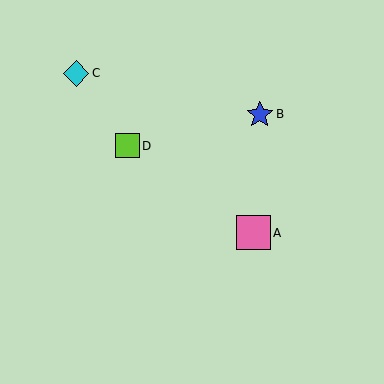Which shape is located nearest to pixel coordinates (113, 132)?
The lime square (labeled D) at (127, 146) is nearest to that location.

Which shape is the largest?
The pink square (labeled A) is the largest.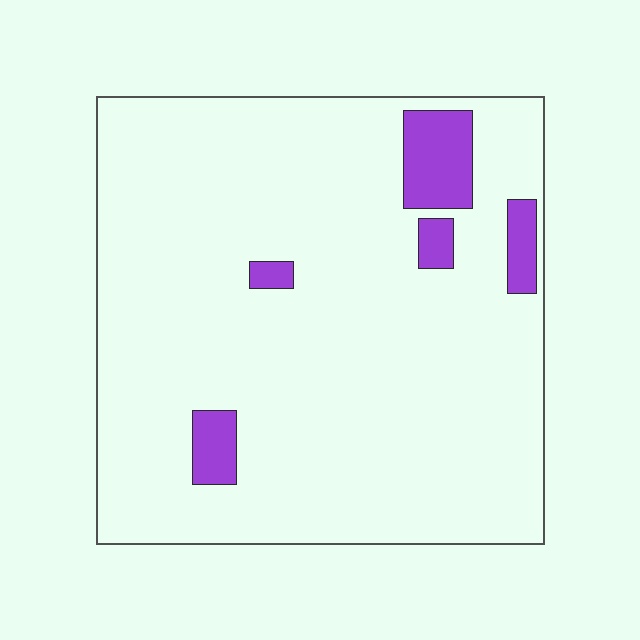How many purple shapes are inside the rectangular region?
5.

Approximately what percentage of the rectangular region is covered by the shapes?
Approximately 10%.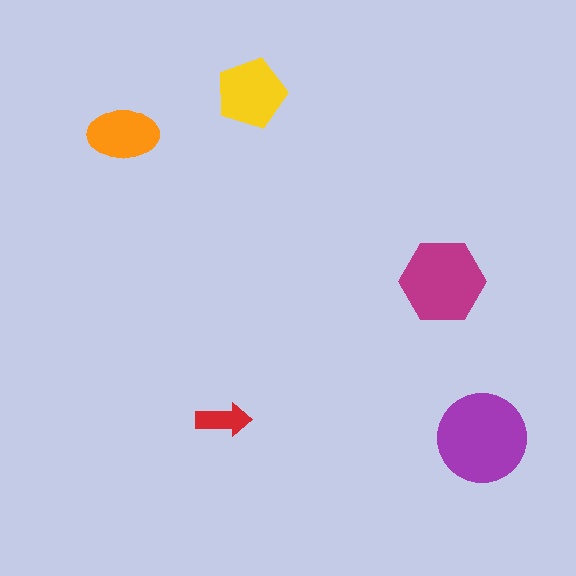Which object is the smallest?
The red arrow.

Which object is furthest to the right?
The purple circle is rightmost.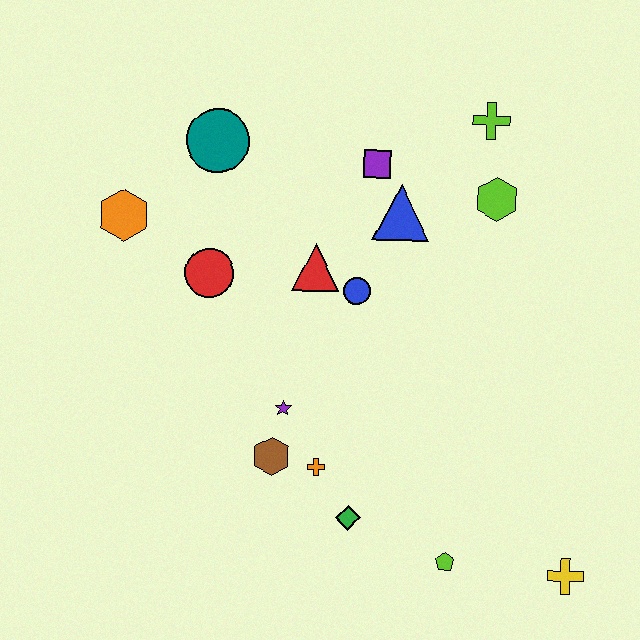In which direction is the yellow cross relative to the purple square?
The yellow cross is below the purple square.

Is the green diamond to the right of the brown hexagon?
Yes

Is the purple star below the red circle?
Yes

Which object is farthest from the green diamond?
The lime cross is farthest from the green diamond.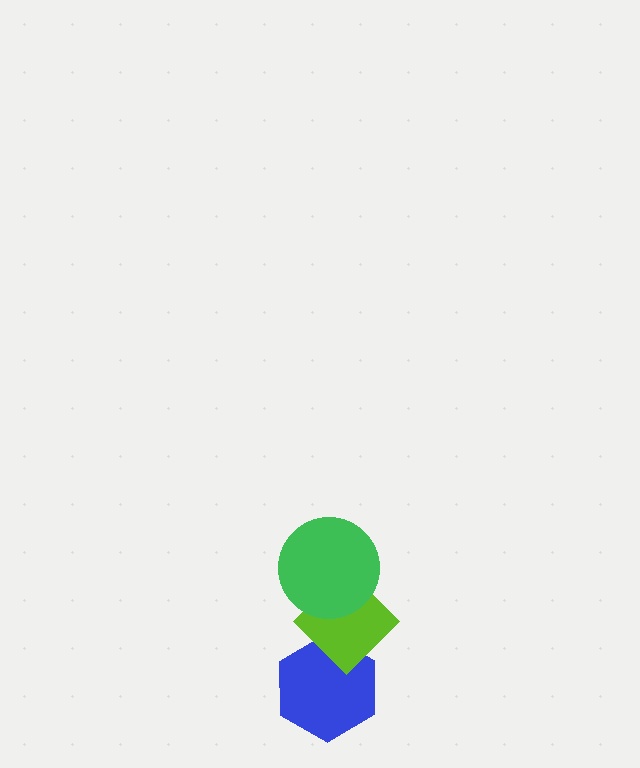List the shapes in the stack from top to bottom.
From top to bottom: the green circle, the lime diamond, the blue hexagon.